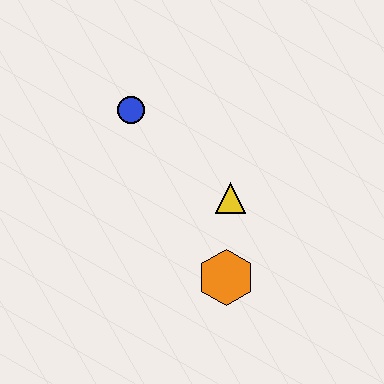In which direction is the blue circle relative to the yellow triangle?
The blue circle is to the left of the yellow triangle.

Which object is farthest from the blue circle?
The orange hexagon is farthest from the blue circle.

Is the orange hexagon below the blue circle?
Yes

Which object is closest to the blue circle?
The yellow triangle is closest to the blue circle.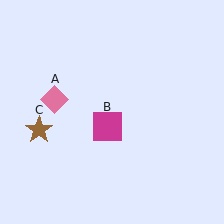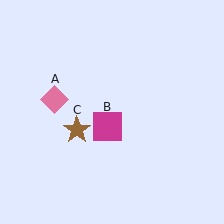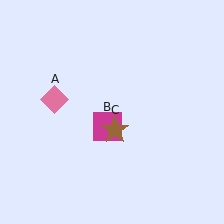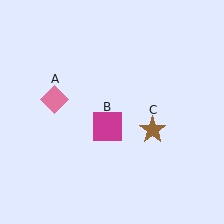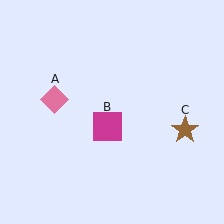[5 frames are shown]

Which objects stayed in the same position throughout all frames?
Pink diamond (object A) and magenta square (object B) remained stationary.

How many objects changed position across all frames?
1 object changed position: brown star (object C).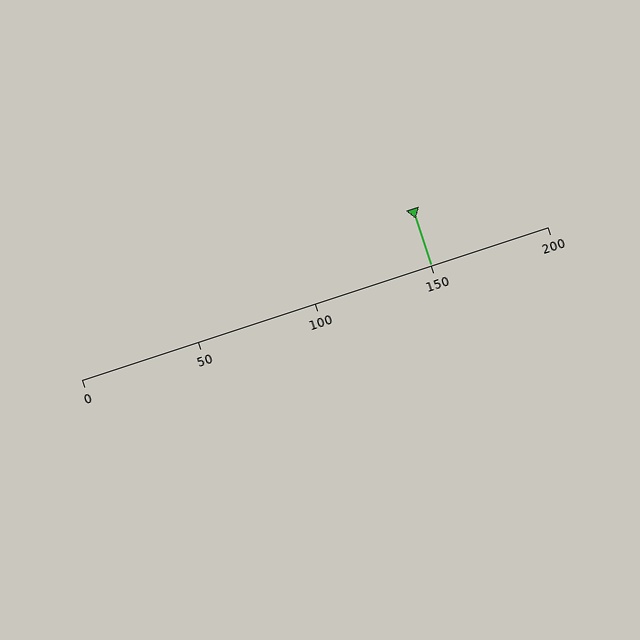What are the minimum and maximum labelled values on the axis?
The axis runs from 0 to 200.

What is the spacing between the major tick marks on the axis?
The major ticks are spaced 50 apart.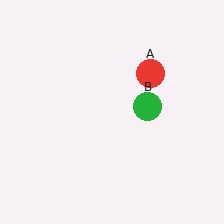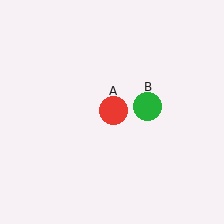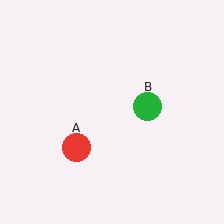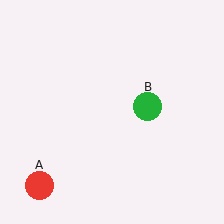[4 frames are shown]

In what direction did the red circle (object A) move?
The red circle (object A) moved down and to the left.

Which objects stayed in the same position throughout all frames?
Green circle (object B) remained stationary.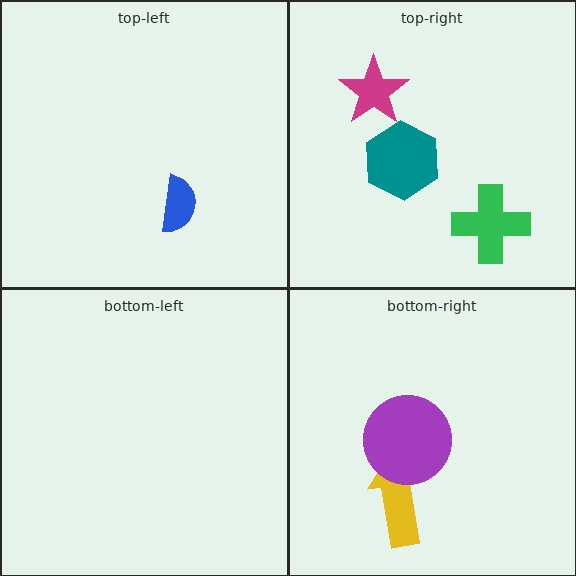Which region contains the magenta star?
The top-right region.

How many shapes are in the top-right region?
3.